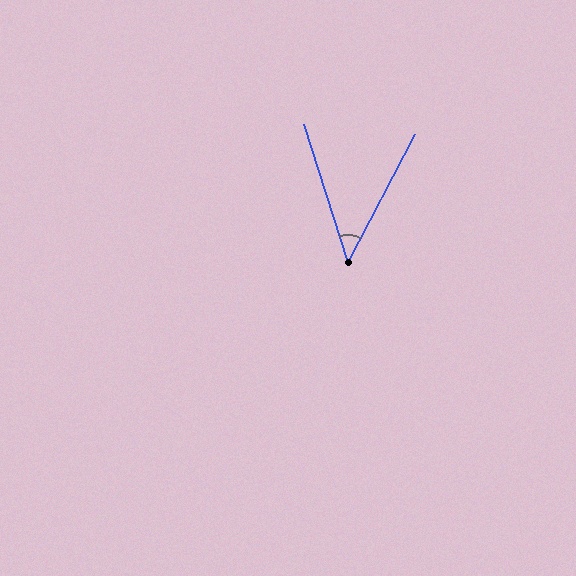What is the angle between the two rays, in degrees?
Approximately 46 degrees.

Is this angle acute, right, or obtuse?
It is acute.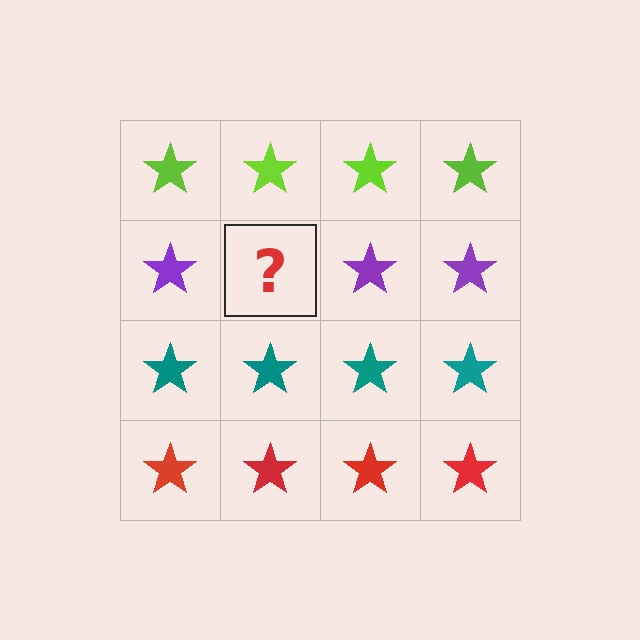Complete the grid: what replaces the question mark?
The question mark should be replaced with a purple star.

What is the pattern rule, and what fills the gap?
The rule is that each row has a consistent color. The gap should be filled with a purple star.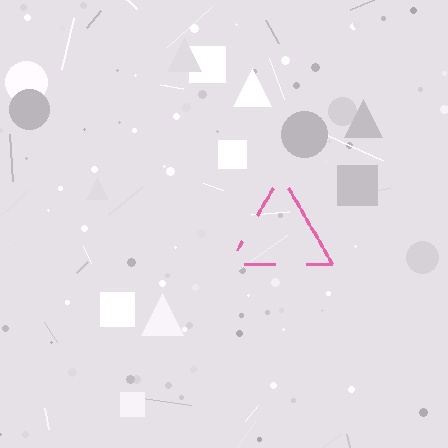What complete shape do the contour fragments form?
The contour fragments form a triangle.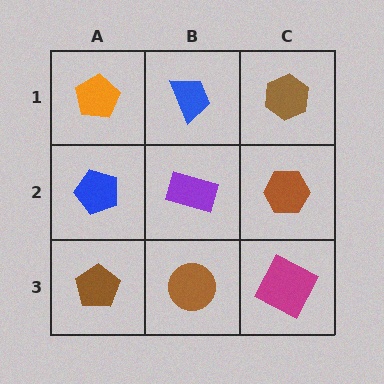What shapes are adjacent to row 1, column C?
A brown hexagon (row 2, column C), a blue trapezoid (row 1, column B).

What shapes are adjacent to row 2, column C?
A brown hexagon (row 1, column C), a magenta square (row 3, column C), a purple rectangle (row 2, column B).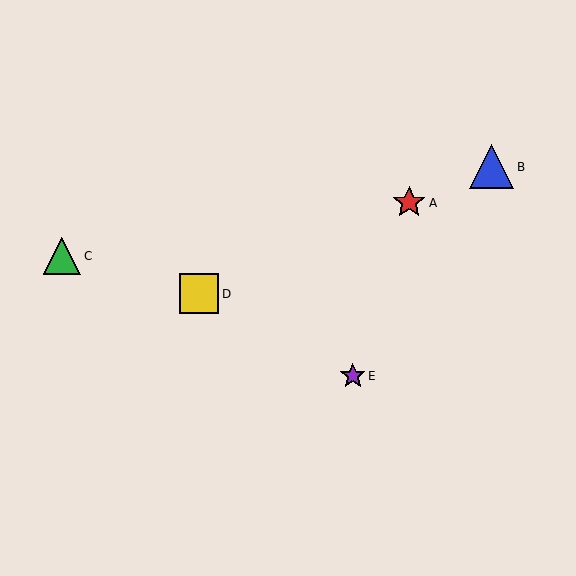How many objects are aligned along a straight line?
3 objects (A, B, D) are aligned along a straight line.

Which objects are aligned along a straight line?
Objects A, B, D are aligned along a straight line.